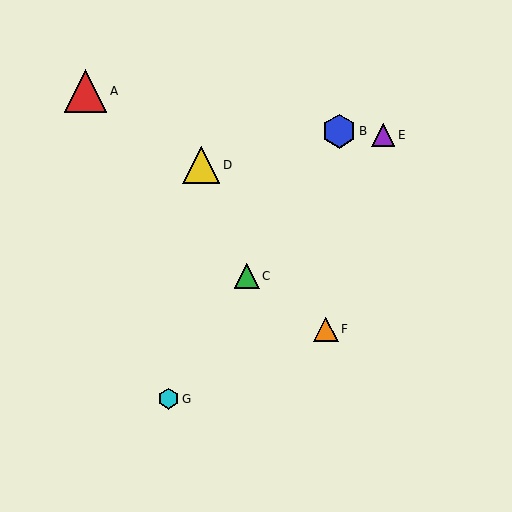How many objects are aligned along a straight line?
3 objects (B, C, G) are aligned along a straight line.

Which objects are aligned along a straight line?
Objects B, C, G are aligned along a straight line.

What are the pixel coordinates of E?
Object E is at (383, 135).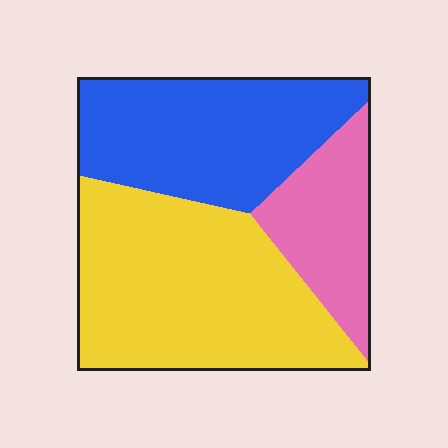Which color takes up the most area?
Yellow, at roughly 45%.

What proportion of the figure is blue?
Blue covers roughly 35% of the figure.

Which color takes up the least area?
Pink, at roughly 20%.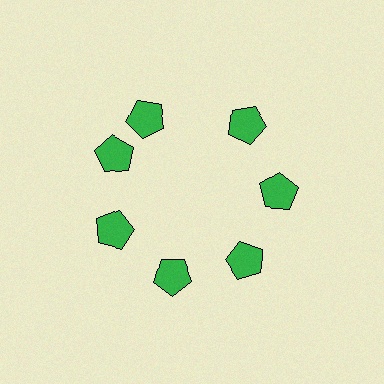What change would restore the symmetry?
The symmetry would be restored by rotating it back into even spacing with its neighbors so that all 7 pentagons sit at equal angles and equal distance from the center.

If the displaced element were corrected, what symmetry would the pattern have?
It would have 7-fold rotational symmetry — the pattern would map onto itself every 51 degrees.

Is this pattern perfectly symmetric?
No. The 7 green pentagons are arranged in a ring, but one element near the 12 o'clock position is rotated out of alignment along the ring, breaking the 7-fold rotational symmetry.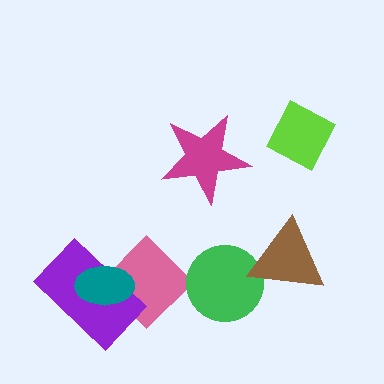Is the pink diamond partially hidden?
Yes, it is partially covered by another shape.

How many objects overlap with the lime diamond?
0 objects overlap with the lime diamond.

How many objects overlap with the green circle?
1 object overlaps with the green circle.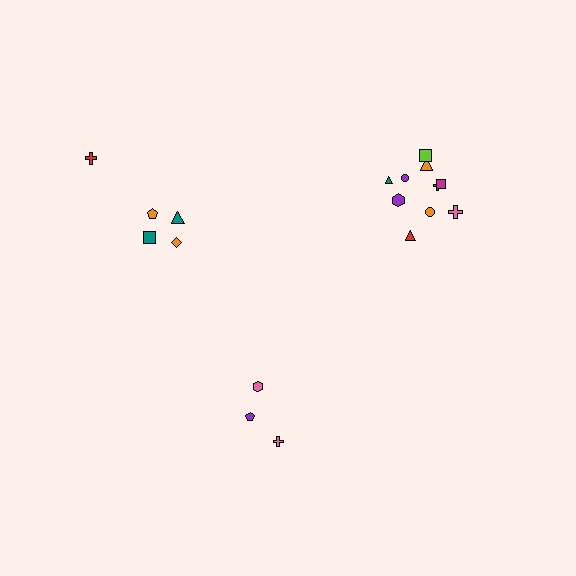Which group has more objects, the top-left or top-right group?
The top-right group.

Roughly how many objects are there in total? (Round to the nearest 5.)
Roughly 20 objects in total.